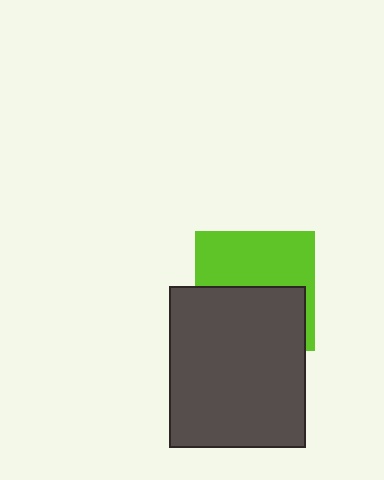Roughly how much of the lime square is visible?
About half of it is visible (roughly 50%).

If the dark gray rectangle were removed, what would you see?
You would see the complete lime square.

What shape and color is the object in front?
The object in front is a dark gray rectangle.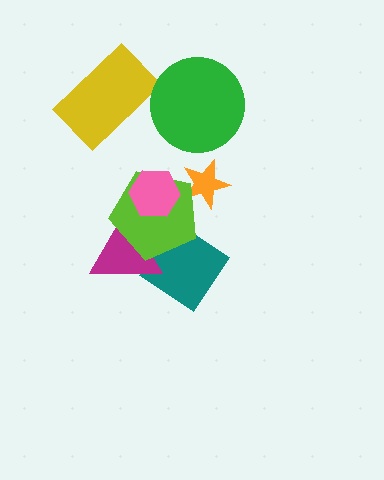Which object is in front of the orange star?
The lime pentagon is in front of the orange star.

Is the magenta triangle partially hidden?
Yes, it is partially covered by another shape.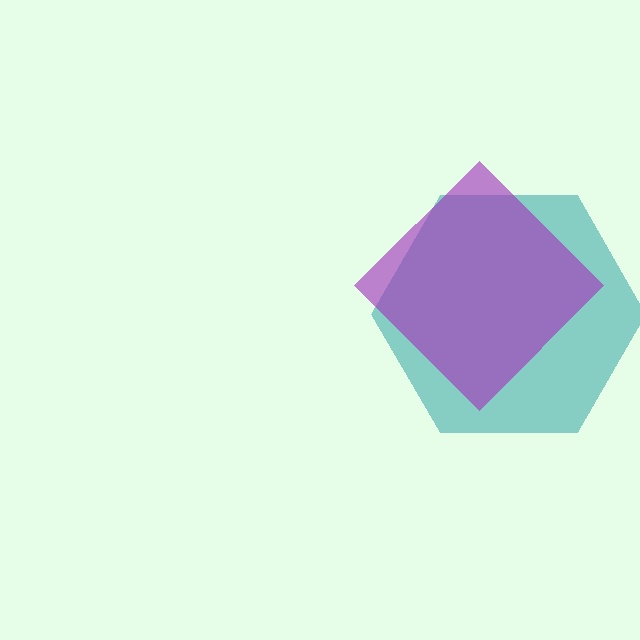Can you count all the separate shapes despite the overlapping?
Yes, there are 2 separate shapes.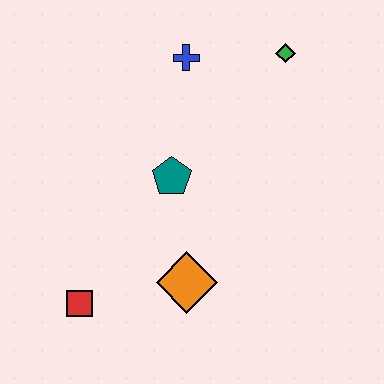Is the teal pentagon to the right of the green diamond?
No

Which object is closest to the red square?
The orange diamond is closest to the red square.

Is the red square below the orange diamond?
Yes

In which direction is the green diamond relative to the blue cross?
The green diamond is to the right of the blue cross.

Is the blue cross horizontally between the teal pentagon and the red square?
No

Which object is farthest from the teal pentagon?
The green diamond is farthest from the teal pentagon.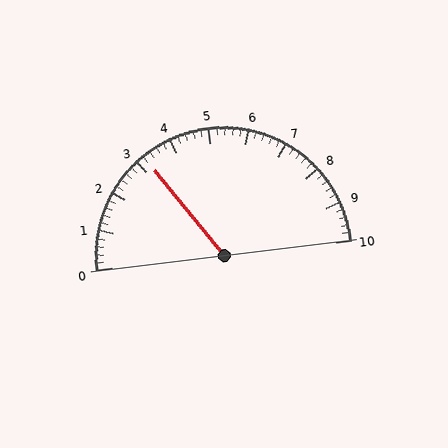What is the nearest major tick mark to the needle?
The nearest major tick mark is 3.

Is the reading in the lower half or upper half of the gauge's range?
The reading is in the lower half of the range (0 to 10).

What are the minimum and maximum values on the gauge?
The gauge ranges from 0 to 10.